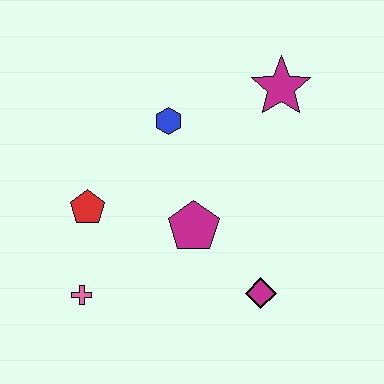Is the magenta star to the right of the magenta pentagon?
Yes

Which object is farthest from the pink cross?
The magenta star is farthest from the pink cross.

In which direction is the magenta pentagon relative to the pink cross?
The magenta pentagon is to the right of the pink cross.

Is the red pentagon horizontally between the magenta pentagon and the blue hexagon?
No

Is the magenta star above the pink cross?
Yes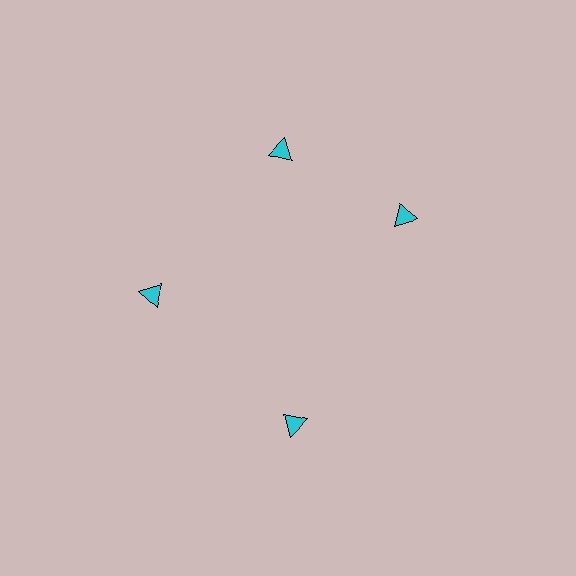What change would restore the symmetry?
The symmetry would be restored by rotating it back into even spacing with its neighbors so that all 4 triangles sit at equal angles and equal distance from the center.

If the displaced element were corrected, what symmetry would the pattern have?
It would have 4-fold rotational symmetry — the pattern would map onto itself every 90 degrees.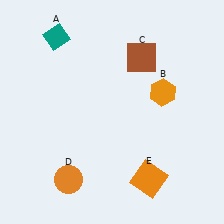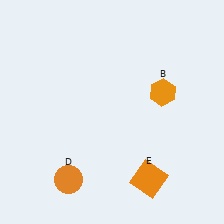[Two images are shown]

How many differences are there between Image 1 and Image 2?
There are 2 differences between the two images.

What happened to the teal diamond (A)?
The teal diamond (A) was removed in Image 2. It was in the top-left area of Image 1.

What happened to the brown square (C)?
The brown square (C) was removed in Image 2. It was in the top-right area of Image 1.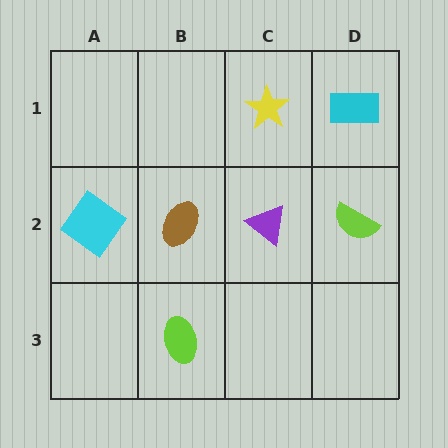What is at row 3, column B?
A lime ellipse.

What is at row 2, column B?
A brown ellipse.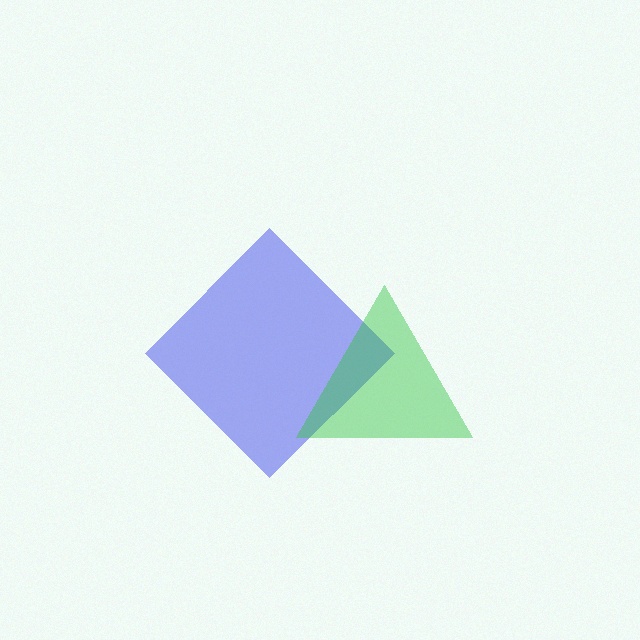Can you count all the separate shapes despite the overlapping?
Yes, there are 2 separate shapes.